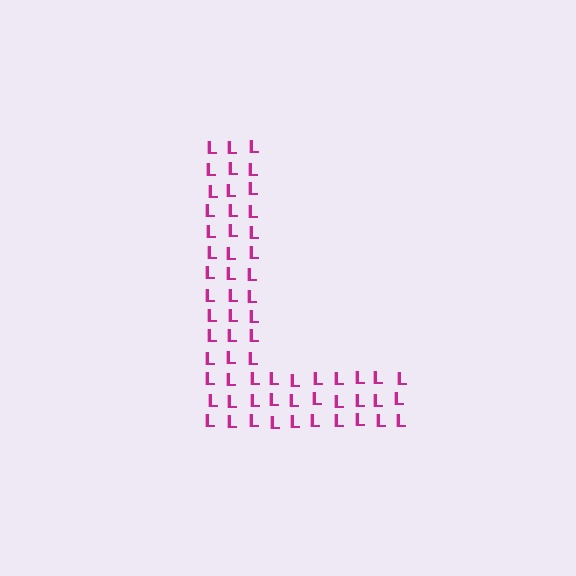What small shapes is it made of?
It is made of small letter L's.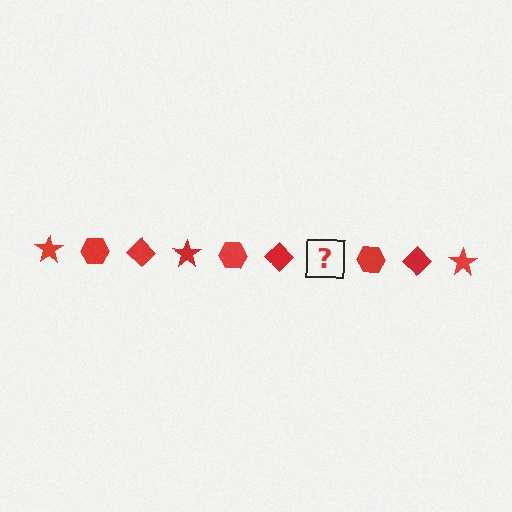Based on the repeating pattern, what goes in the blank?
The blank should be a red star.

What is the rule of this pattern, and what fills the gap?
The rule is that the pattern cycles through star, hexagon, diamond shapes in red. The gap should be filled with a red star.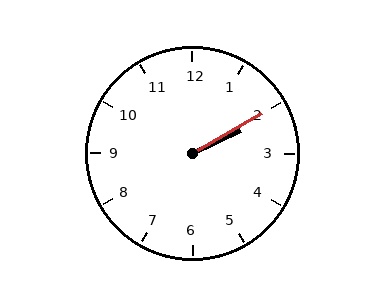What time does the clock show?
2:10.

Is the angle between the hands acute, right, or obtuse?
It is acute.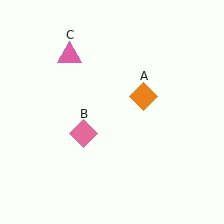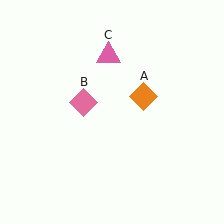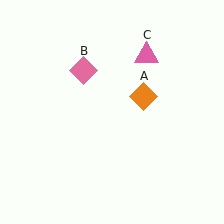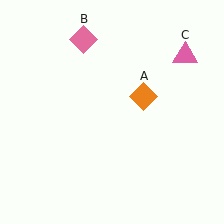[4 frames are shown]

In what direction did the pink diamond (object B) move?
The pink diamond (object B) moved up.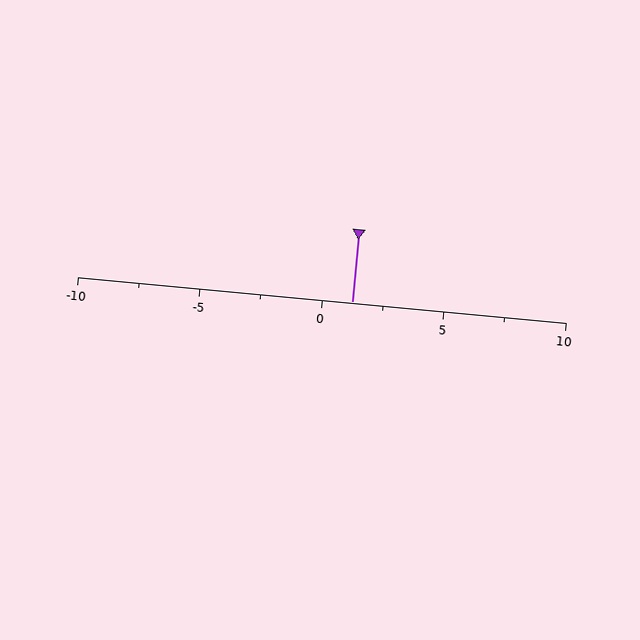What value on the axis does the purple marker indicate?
The marker indicates approximately 1.2.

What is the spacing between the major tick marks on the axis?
The major ticks are spaced 5 apart.